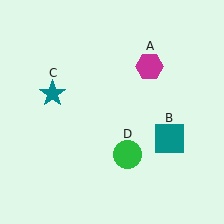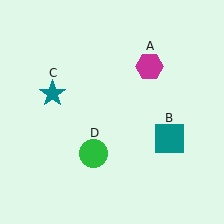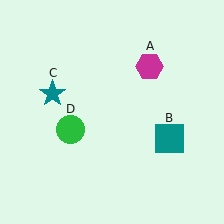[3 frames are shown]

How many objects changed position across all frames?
1 object changed position: green circle (object D).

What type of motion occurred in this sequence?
The green circle (object D) rotated clockwise around the center of the scene.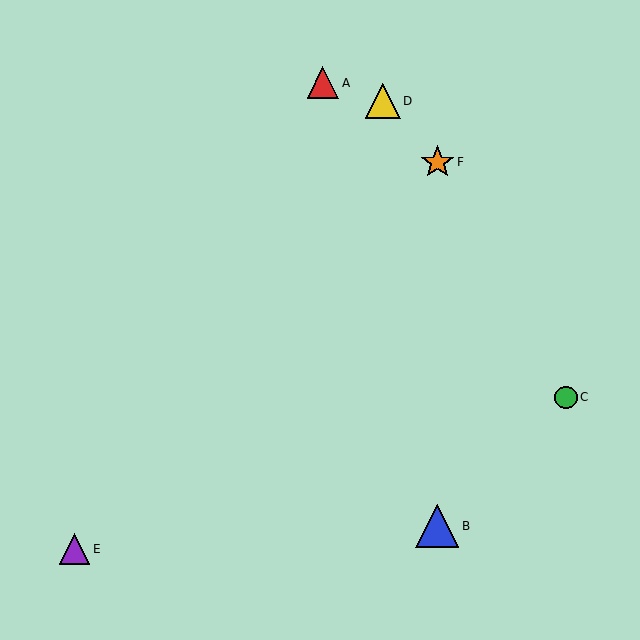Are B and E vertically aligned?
No, B is at x≈437 and E is at x≈75.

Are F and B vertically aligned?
Yes, both are at x≈437.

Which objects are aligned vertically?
Objects B, F are aligned vertically.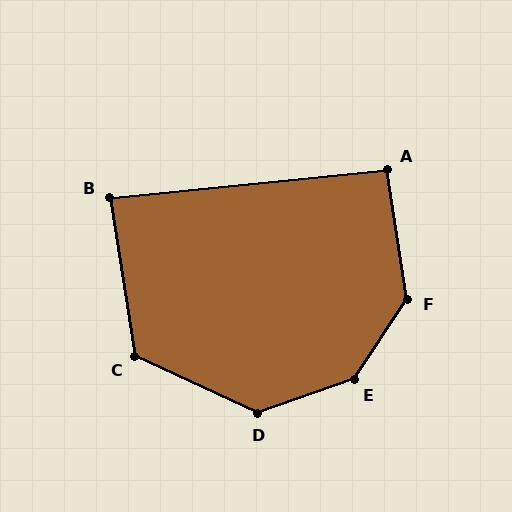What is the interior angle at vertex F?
Approximately 138 degrees (obtuse).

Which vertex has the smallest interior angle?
B, at approximately 87 degrees.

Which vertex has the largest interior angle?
E, at approximately 143 degrees.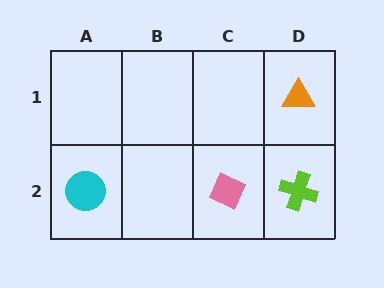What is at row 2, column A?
A cyan circle.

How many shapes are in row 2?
3 shapes.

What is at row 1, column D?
An orange triangle.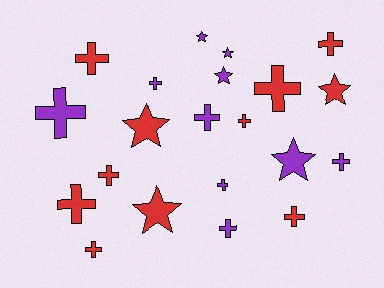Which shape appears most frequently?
Cross, with 14 objects.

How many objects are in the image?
There are 21 objects.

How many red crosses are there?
There are 8 red crosses.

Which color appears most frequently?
Red, with 11 objects.